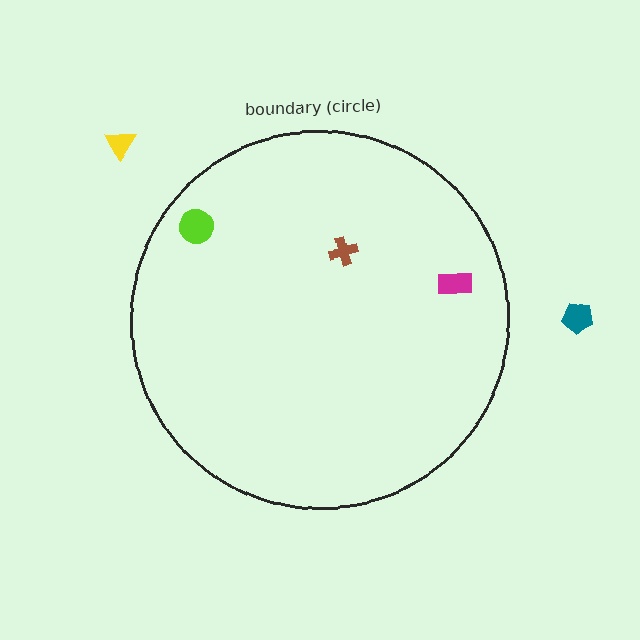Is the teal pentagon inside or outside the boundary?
Outside.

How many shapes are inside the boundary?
3 inside, 2 outside.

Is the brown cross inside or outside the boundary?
Inside.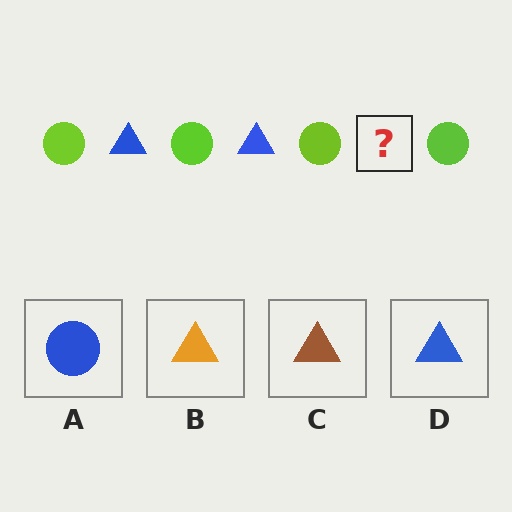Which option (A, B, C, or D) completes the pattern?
D.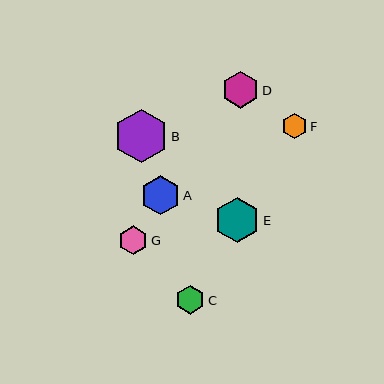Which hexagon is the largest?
Hexagon B is the largest with a size of approximately 53 pixels.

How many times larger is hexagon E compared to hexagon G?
Hexagon E is approximately 1.5 times the size of hexagon G.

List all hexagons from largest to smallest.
From largest to smallest: B, E, A, D, G, C, F.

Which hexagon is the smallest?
Hexagon F is the smallest with a size of approximately 25 pixels.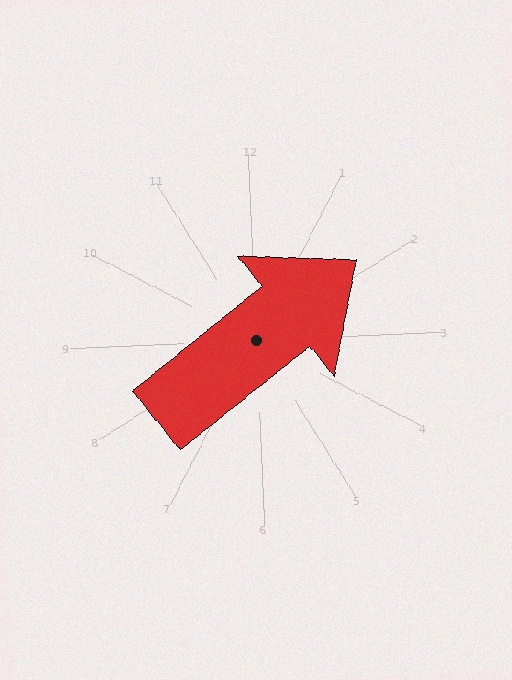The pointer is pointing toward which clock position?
Roughly 2 o'clock.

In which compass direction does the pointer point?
Northeast.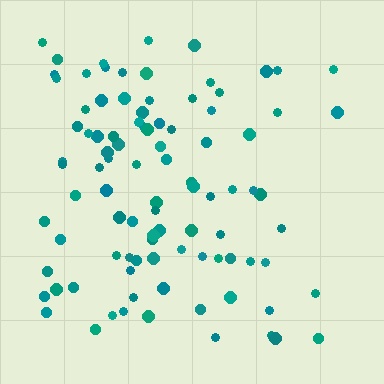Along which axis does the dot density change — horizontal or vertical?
Horizontal.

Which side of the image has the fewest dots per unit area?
The right.